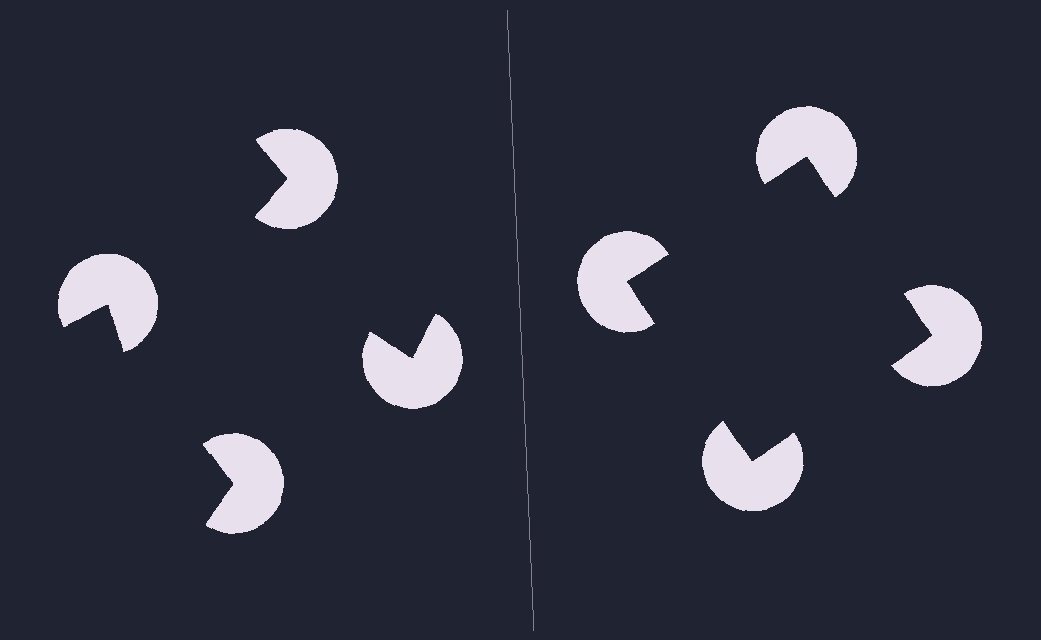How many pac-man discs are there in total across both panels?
8 — 4 on each side.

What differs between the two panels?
The pac-man discs are positioned identically on both sides; only the wedge orientations differ. On the right they align to a square; on the left they are misaligned.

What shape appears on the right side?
An illusory square.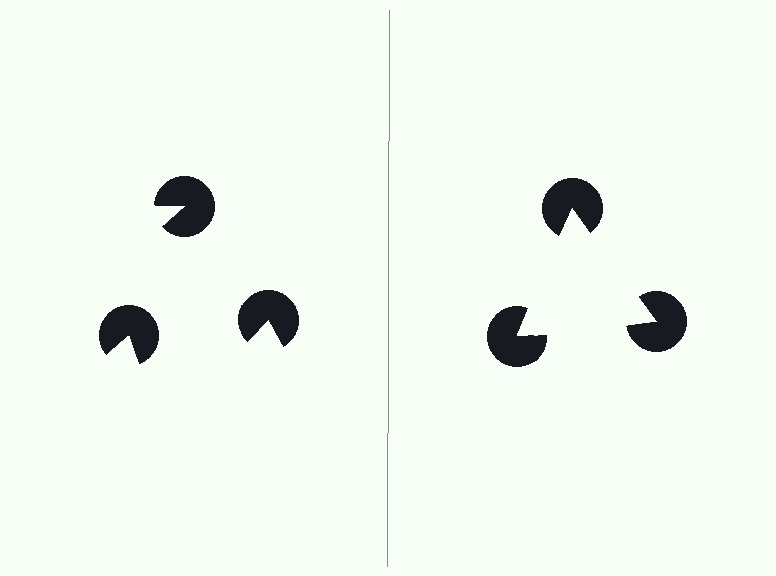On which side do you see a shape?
An illusory triangle appears on the right side. On the left side the wedge cuts are rotated, so no coherent shape forms.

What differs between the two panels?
The pac-man discs are positioned identically on both sides; only the wedge orientations differ. On the right they align to a triangle; on the left they are misaligned.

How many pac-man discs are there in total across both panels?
6 — 3 on each side.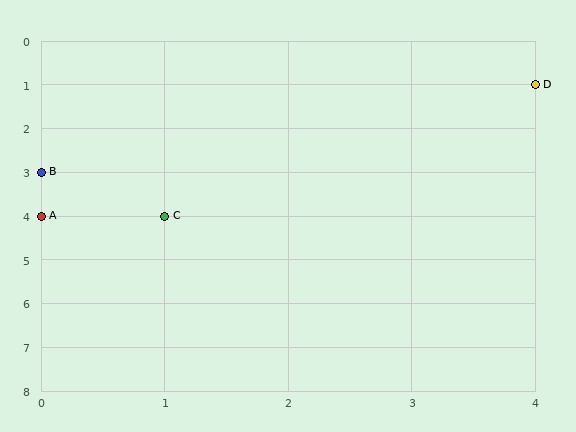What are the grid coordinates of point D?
Point D is at grid coordinates (4, 1).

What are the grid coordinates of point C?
Point C is at grid coordinates (1, 4).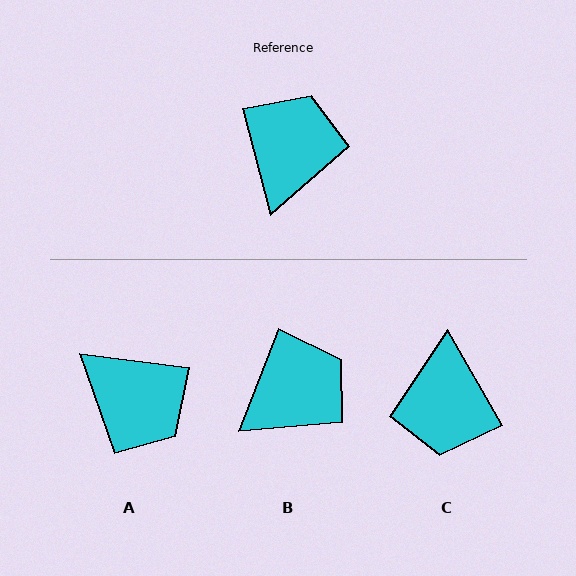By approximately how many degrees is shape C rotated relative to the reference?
Approximately 165 degrees clockwise.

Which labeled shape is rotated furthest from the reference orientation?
C, about 165 degrees away.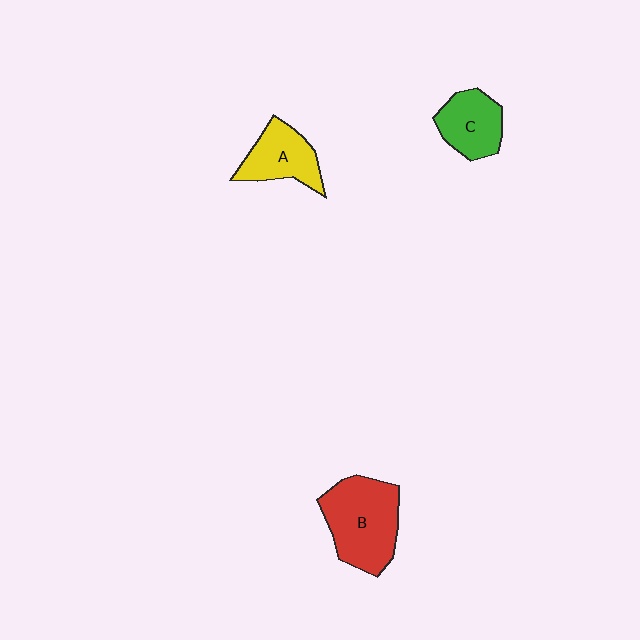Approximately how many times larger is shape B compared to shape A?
Approximately 1.6 times.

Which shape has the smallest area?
Shape C (green).